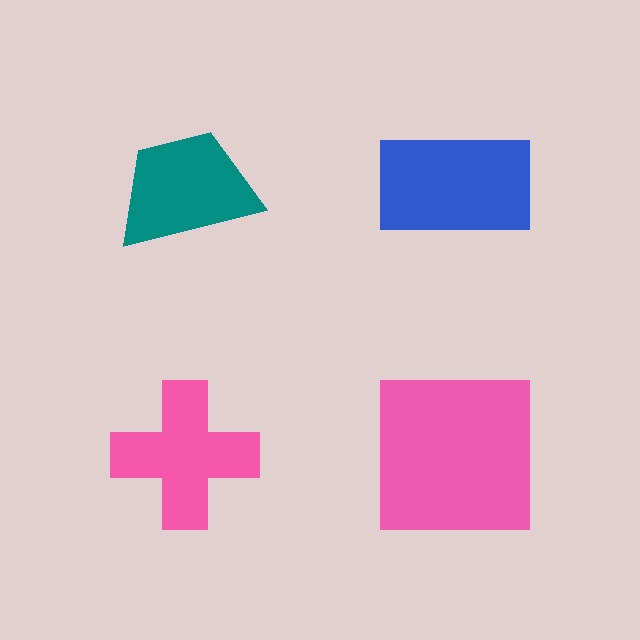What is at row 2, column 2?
A pink square.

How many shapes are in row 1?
2 shapes.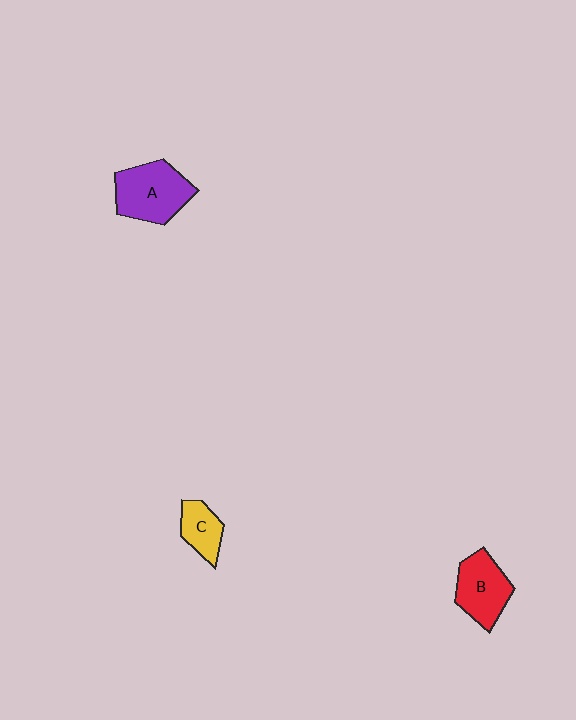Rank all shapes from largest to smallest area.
From largest to smallest: A (purple), B (red), C (yellow).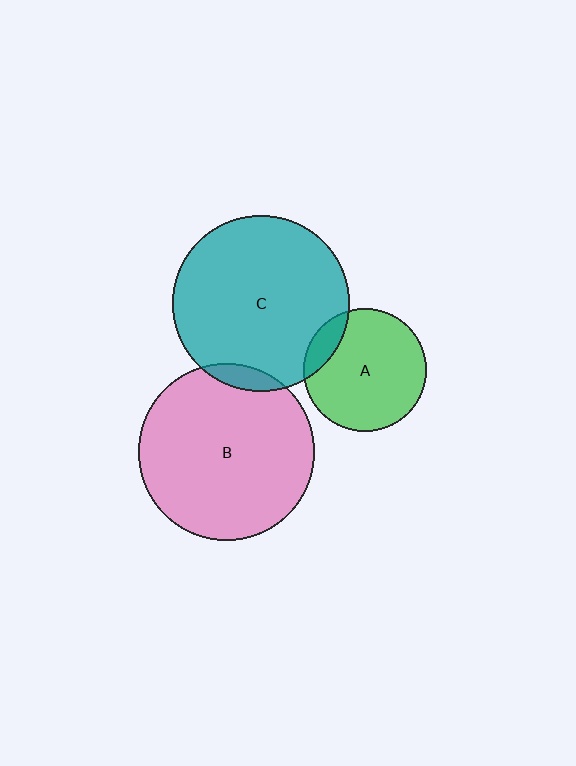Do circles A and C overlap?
Yes.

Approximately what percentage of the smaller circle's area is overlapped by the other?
Approximately 15%.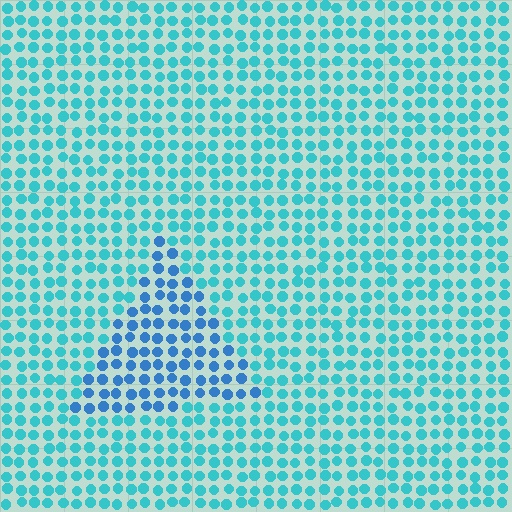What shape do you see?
I see a triangle.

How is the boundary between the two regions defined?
The boundary is defined purely by a slight shift in hue (about 30 degrees). Spacing, size, and orientation are identical on both sides.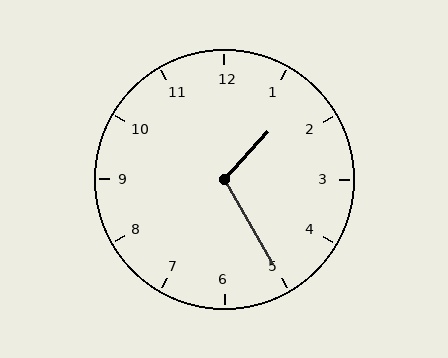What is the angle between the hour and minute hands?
Approximately 108 degrees.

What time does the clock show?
1:25.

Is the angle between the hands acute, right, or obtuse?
It is obtuse.